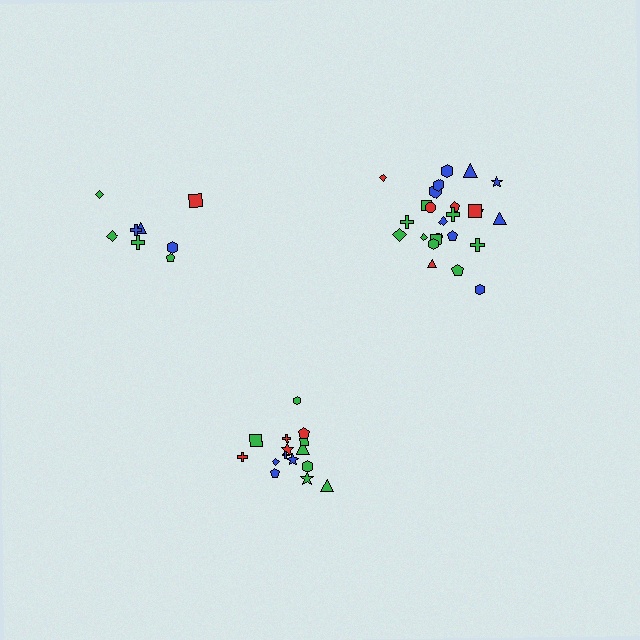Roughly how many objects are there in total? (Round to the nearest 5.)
Roughly 50 objects in total.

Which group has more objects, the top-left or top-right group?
The top-right group.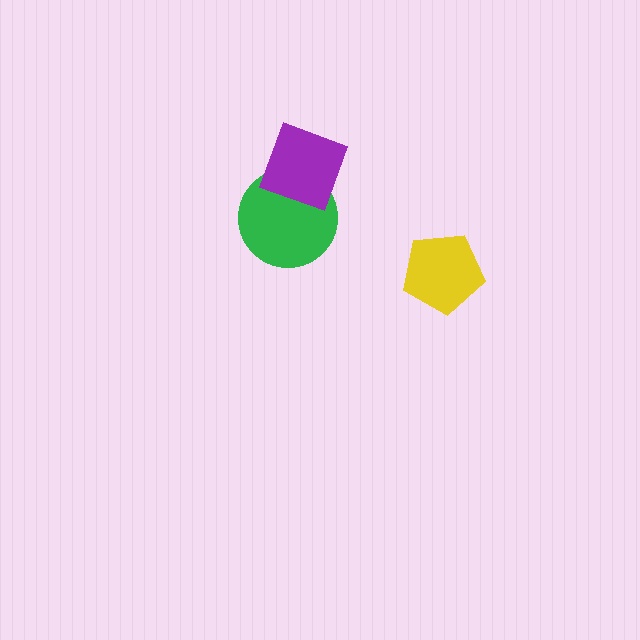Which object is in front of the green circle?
The purple diamond is in front of the green circle.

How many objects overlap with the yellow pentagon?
0 objects overlap with the yellow pentagon.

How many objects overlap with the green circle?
1 object overlaps with the green circle.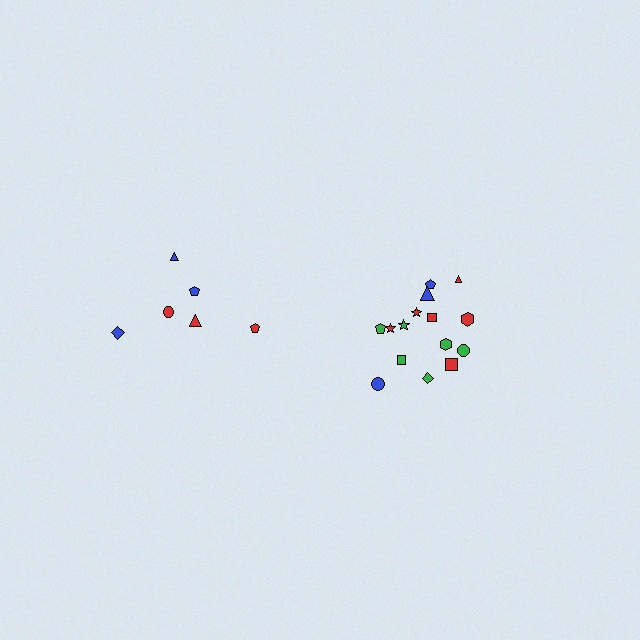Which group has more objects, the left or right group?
The right group.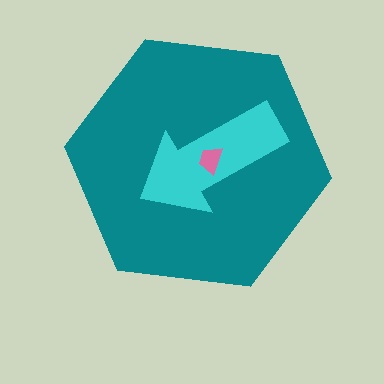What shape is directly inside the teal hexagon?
The cyan arrow.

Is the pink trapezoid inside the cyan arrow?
Yes.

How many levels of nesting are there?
3.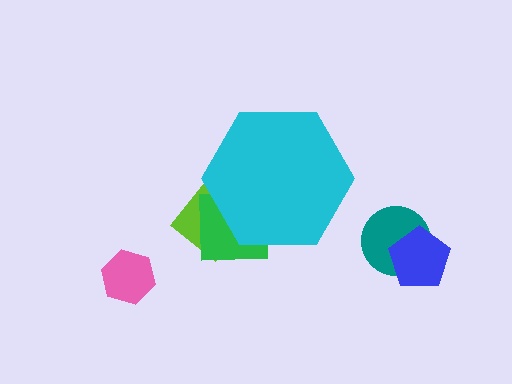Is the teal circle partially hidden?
No, the teal circle is fully visible.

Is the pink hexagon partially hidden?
No, the pink hexagon is fully visible.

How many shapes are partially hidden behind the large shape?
2 shapes are partially hidden.